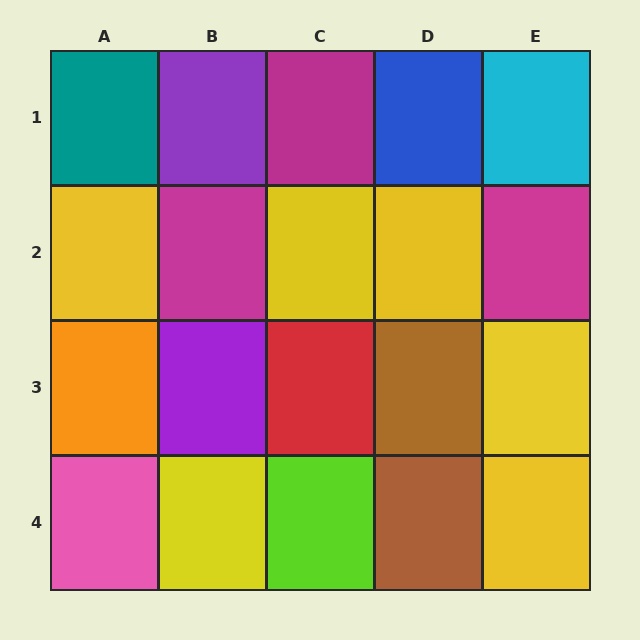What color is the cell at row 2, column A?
Yellow.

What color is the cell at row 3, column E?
Yellow.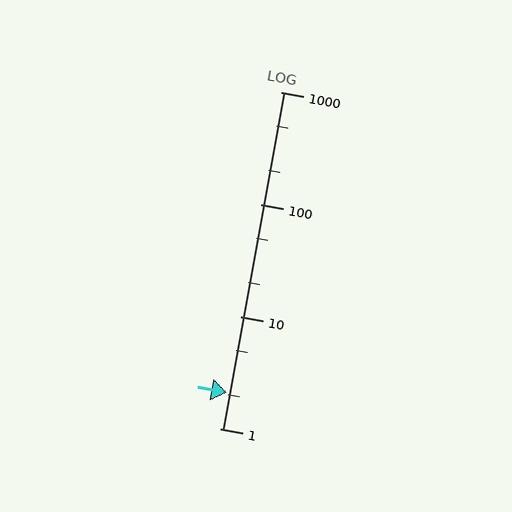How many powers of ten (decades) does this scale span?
The scale spans 3 decades, from 1 to 1000.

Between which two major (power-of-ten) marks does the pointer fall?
The pointer is between 1 and 10.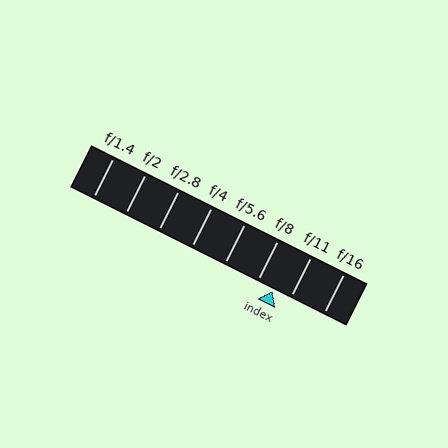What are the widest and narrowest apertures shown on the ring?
The widest aperture shown is f/1.4 and the narrowest is f/16.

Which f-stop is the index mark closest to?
The index mark is closest to f/8.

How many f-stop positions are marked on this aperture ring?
There are 8 f-stop positions marked.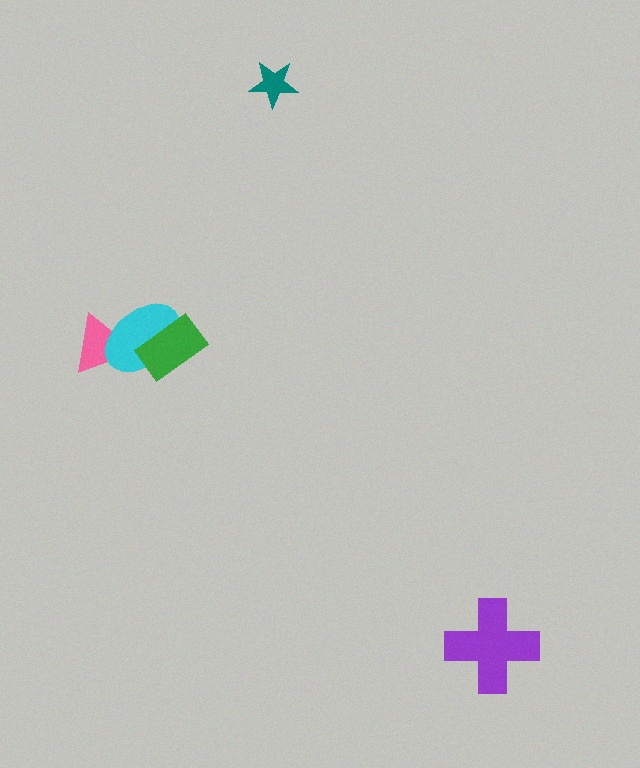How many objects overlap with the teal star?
0 objects overlap with the teal star.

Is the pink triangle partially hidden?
Yes, it is partially covered by another shape.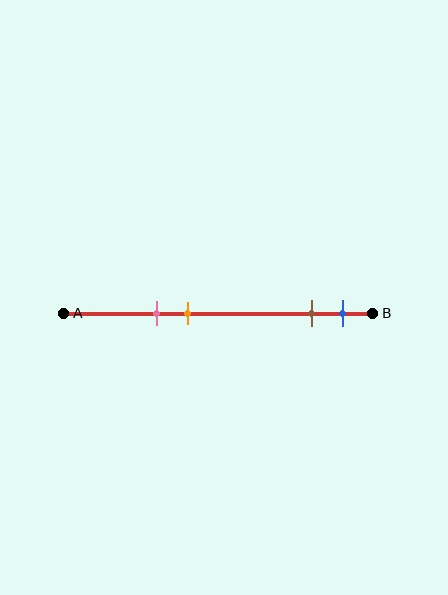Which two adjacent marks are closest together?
The brown and blue marks are the closest adjacent pair.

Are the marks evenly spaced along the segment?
No, the marks are not evenly spaced.